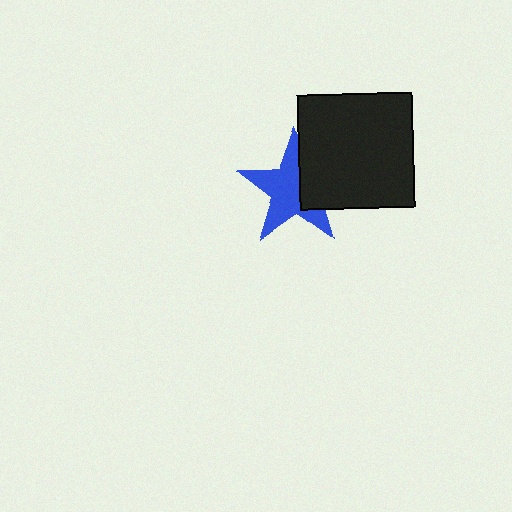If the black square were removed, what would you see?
You would see the complete blue star.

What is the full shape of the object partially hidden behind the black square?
The partially hidden object is a blue star.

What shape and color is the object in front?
The object in front is a black square.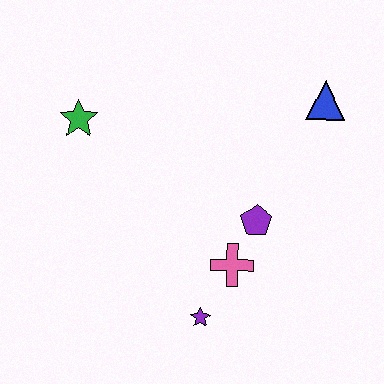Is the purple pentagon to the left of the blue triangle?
Yes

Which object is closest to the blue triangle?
The purple pentagon is closest to the blue triangle.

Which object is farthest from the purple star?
The blue triangle is farthest from the purple star.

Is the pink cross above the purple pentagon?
No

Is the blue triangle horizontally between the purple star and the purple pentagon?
No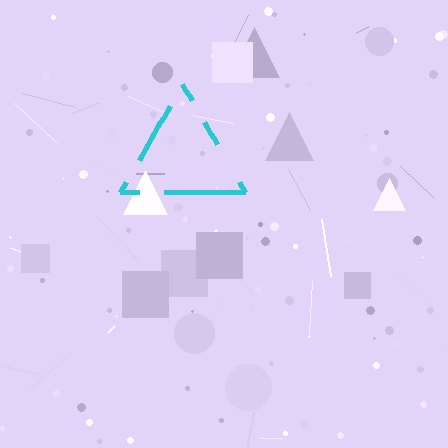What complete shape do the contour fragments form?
The contour fragments form a triangle.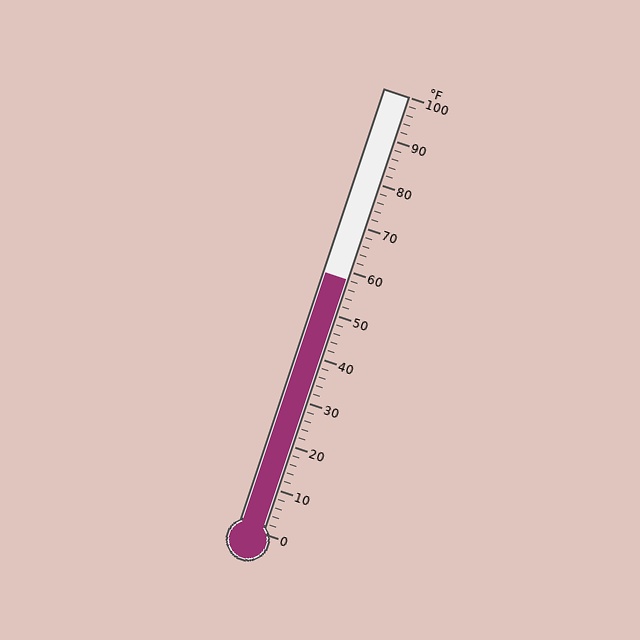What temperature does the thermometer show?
The thermometer shows approximately 58°F.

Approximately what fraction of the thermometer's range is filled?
The thermometer is filled to approximately 60% of its range.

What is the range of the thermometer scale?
The thermometer scale ranges from 0°F to 100°F.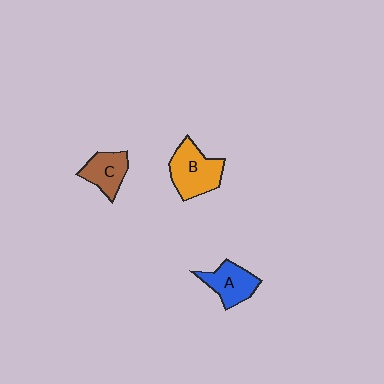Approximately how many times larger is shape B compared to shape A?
Approximately 1.3 times.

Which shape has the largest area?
Shape B (orange).